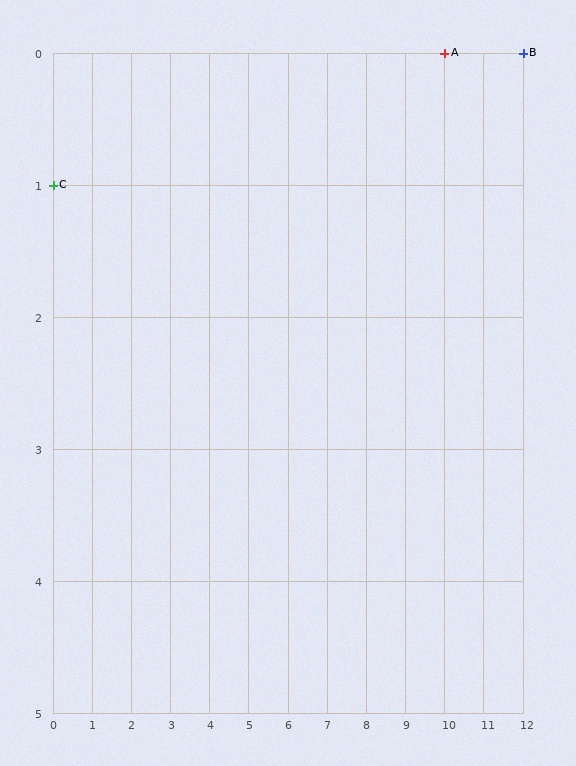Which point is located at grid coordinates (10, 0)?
Point A is at (10, 0).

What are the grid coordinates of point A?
Point A is at grid coordinates (10, 0).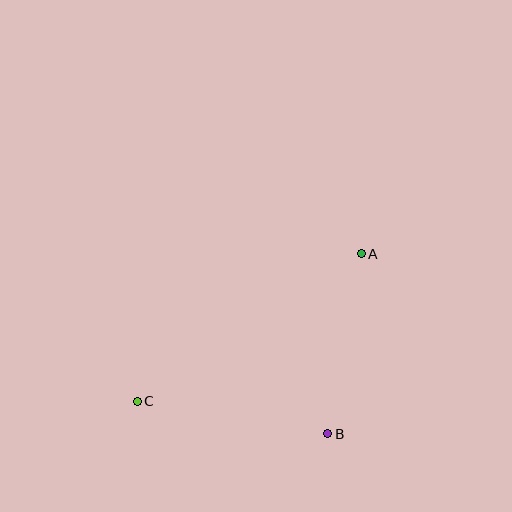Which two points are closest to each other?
Points A and B are closest to each other.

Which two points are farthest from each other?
Points A and C are farthest from each other.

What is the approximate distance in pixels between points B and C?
The distance between B and C is approximately 194 pixels.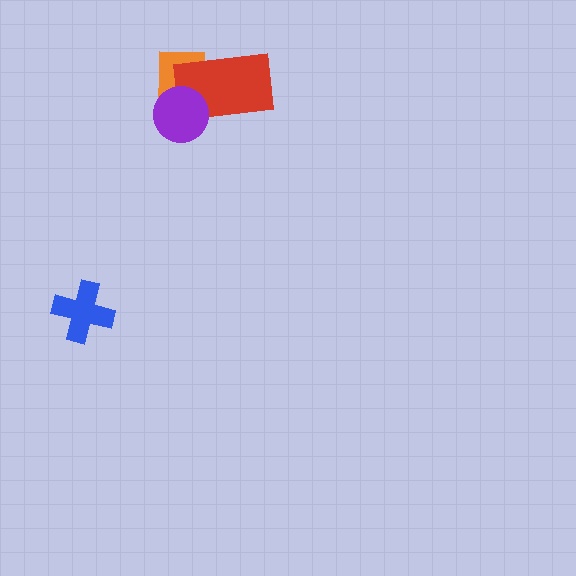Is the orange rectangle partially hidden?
Yes, it is partially covered by another shape.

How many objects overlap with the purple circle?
2 objects overlap with the purple circle.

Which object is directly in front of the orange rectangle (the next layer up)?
The red rectangle is directly in front of the orange rectangle.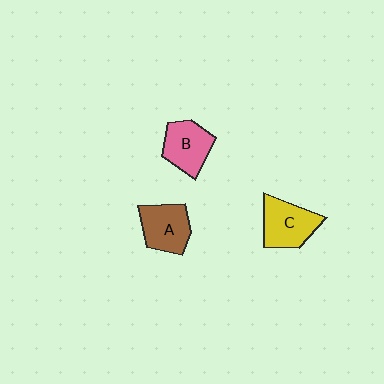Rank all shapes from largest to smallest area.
From largest to smallest: C (yellow), A (brown), B (pink).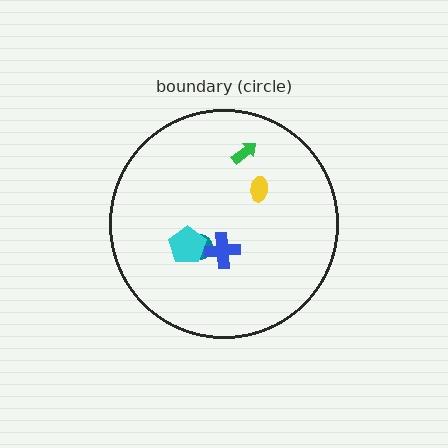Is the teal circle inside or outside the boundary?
Inside.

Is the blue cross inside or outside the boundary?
Inside.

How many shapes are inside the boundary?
5 inside, 0 outside.